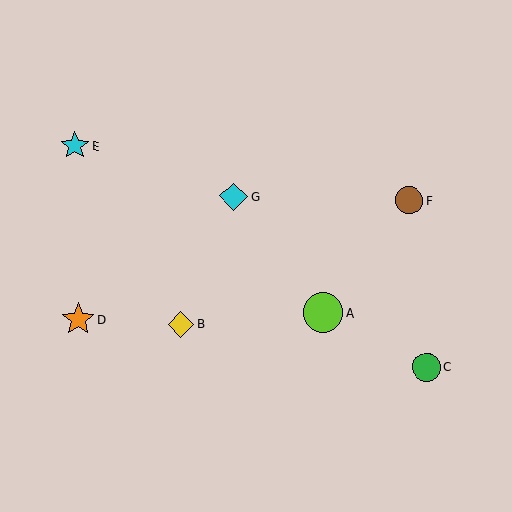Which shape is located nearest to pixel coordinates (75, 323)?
The orange star (labeled D) at (78, 319) is nearest to that location.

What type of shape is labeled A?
Shape A is a lime circle.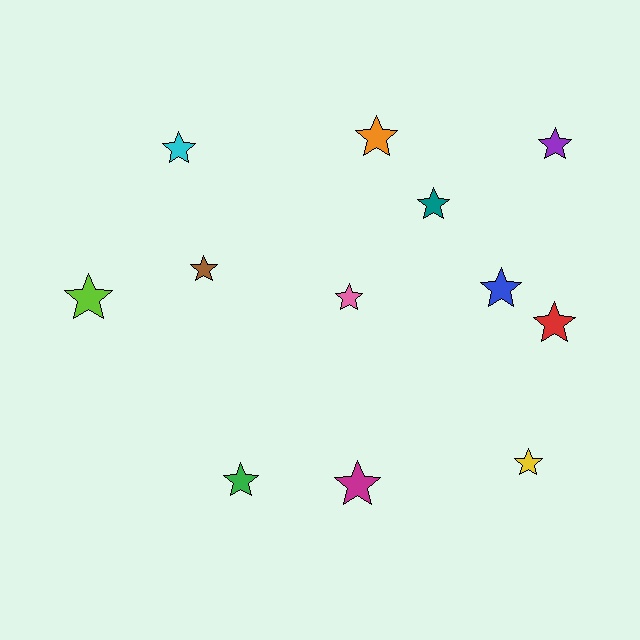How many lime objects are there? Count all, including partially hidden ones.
There is 1 lime object.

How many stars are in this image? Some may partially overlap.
There are 12 stars.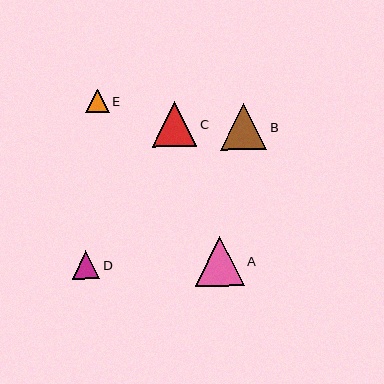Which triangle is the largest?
Triangle A is the largest with a size of approximately 49 pixels.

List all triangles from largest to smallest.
From largest to smallest: A, B, C, D, E.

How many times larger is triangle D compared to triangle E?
Triangle D is approximately 1.2 times the size of triangle E.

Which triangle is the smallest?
Triangle E is the smallest with a size of approximately 24 pixels.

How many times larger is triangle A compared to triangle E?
Triangle A is approximately 2.1 times the size of triangle E.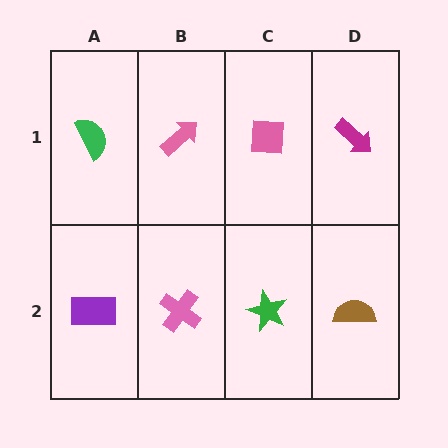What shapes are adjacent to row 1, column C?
A green star (row 2, column C), a pink arrow (row 1, column B), a magenta arrow (row 1, column D).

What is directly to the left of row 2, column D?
A green star.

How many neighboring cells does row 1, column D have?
2.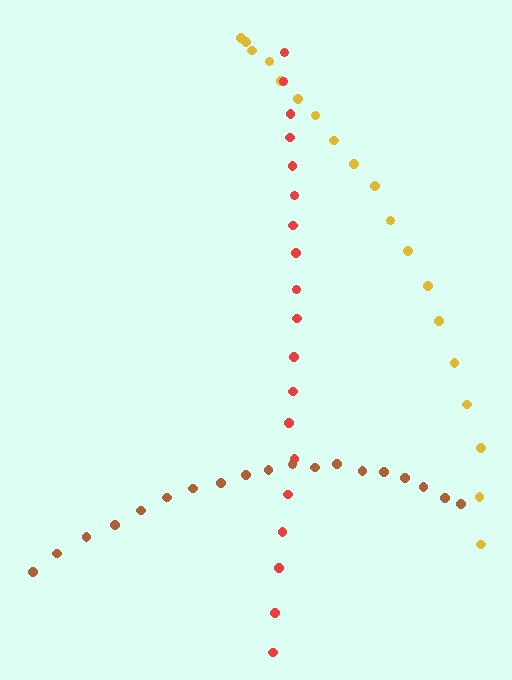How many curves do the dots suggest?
There are 3 distinct paths.